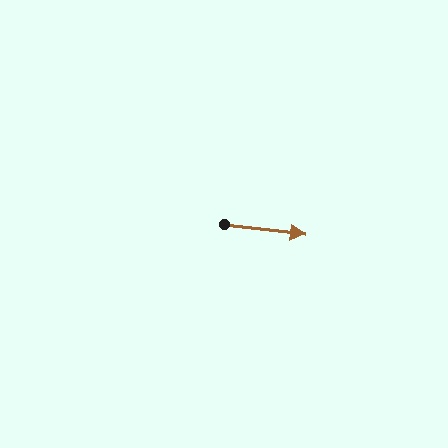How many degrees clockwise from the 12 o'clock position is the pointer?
Approximately 97 degrees.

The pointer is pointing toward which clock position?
Roughly 3 o'clock.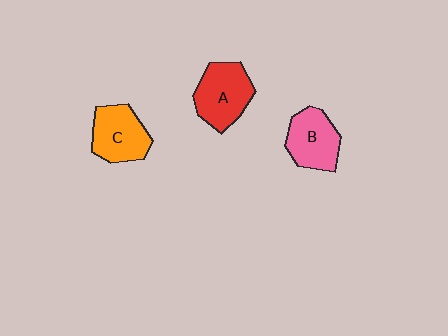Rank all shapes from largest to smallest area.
From largest to smallest: A (red), C (orange), B (pink).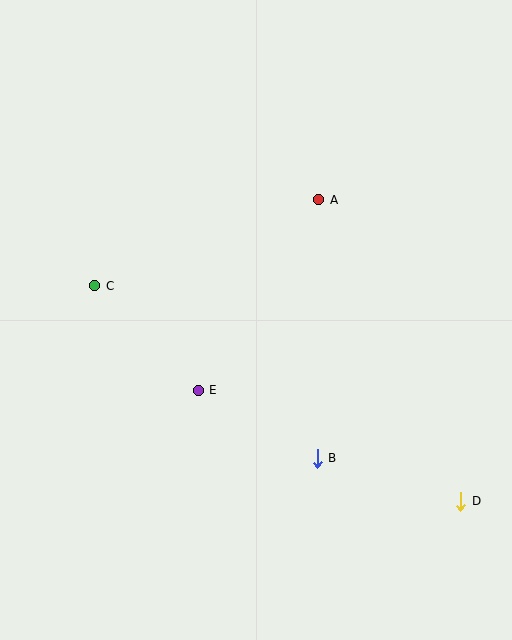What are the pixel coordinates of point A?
Point A is at (319, 200).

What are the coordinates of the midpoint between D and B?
The midpoint between D and B is at (389, 480).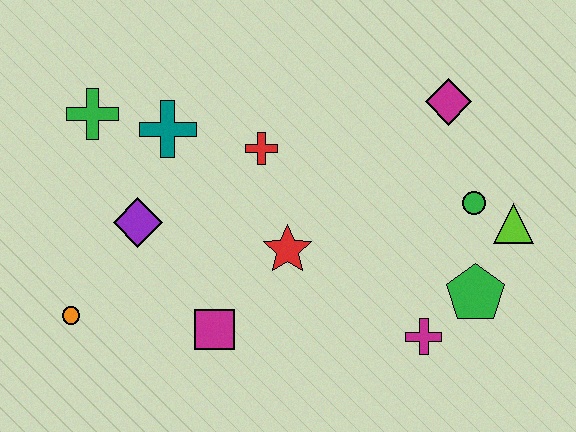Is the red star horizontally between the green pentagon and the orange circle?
Yes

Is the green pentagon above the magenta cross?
Yes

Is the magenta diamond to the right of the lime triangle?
No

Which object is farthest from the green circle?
The orange circle is farthest from the green circle.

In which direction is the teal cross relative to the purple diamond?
The teal cross is above the purple diamond.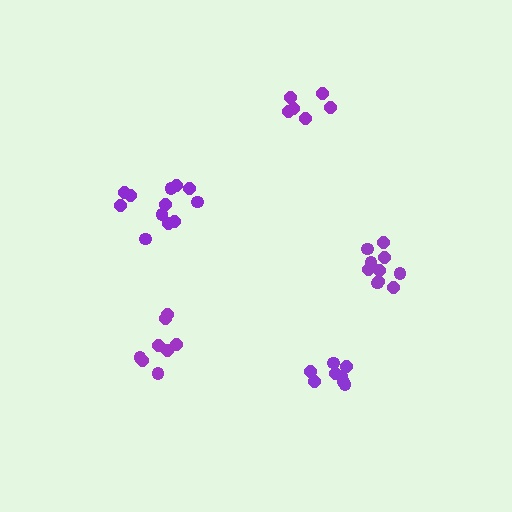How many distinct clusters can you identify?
There are 5 distinct clusters.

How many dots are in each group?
Group 1: 8 dots, Group 2: 12 dots, Group 3: 6 dots, Group 4: 11 dots, Group 5: 8 dots (45 total).